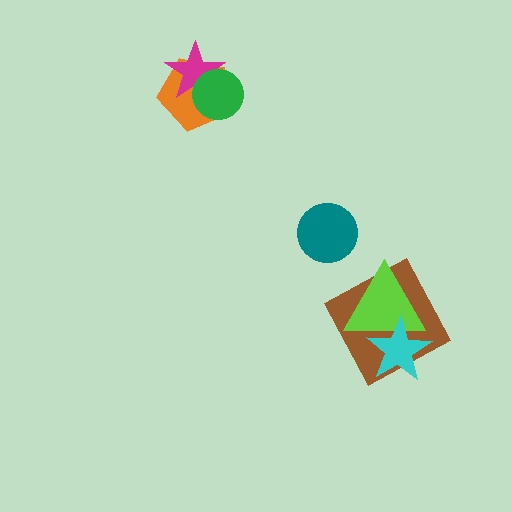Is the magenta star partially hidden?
Yes, it is partially covered by another shape.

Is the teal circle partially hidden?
No, no other shape covers it.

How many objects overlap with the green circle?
2 objects overlap with the green circle.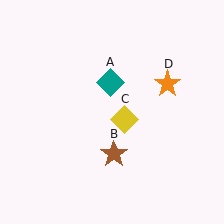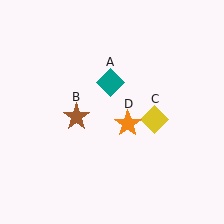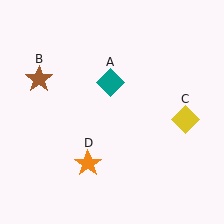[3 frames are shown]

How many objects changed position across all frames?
3 objects changed position: brown star (object B), yellow diamond (object C), orange star (object D).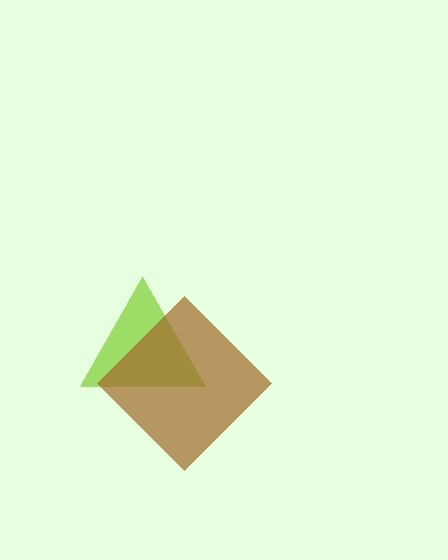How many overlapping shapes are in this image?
There are 2 overlapping shapes in the image.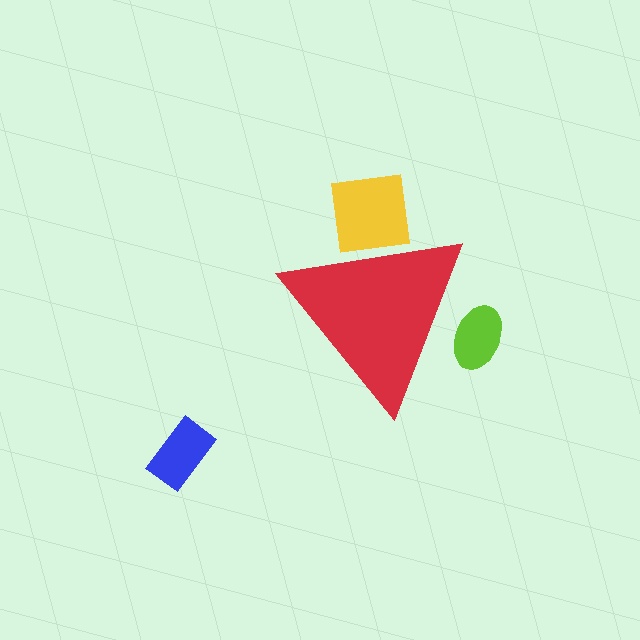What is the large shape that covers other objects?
A red triangle.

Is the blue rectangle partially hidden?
No, the blue rectangle is fully visible.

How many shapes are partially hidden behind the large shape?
2 shapes are partially hidden.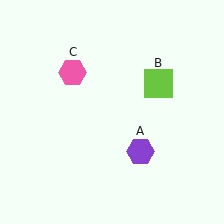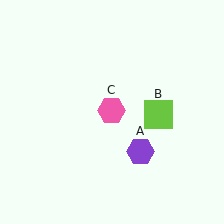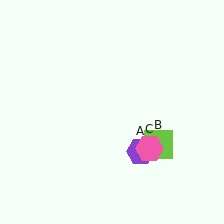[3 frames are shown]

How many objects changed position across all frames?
2 objects changed position: lime square (object B), pink hexagon (object C).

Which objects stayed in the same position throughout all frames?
Purple hexagon (object A) remained stationary.